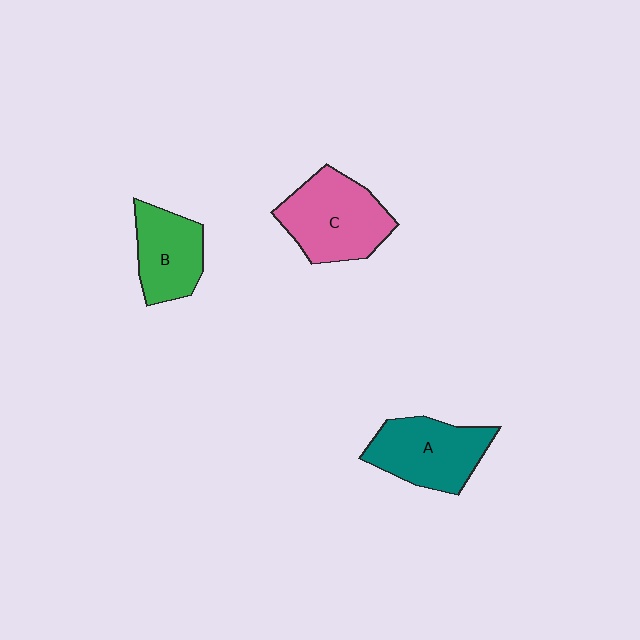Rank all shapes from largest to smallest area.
From largest to smallest: C (pink), A (teal), B (green).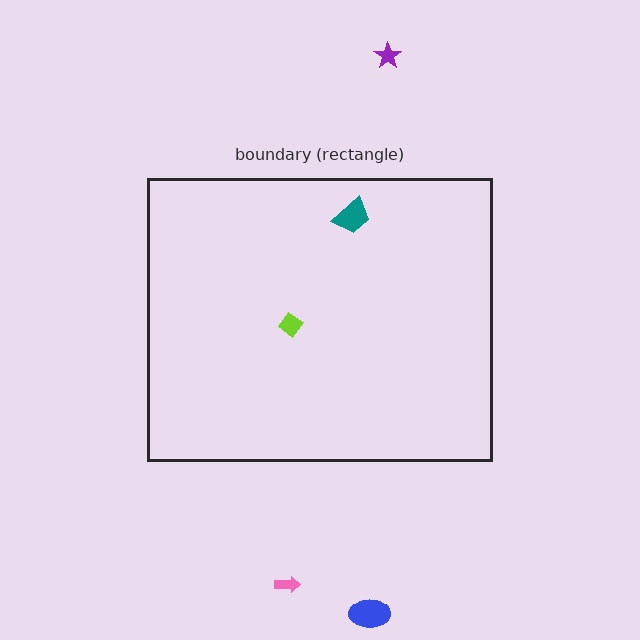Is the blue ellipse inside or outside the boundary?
Outside.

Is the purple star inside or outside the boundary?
Outside.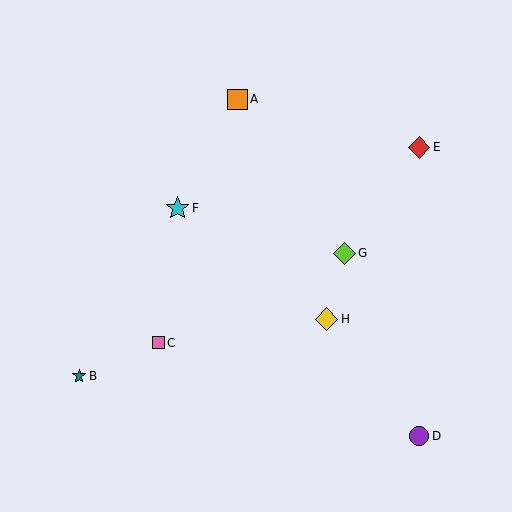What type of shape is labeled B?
Shape B is a teal star.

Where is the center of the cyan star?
The center of the cyan star is at (177, 208).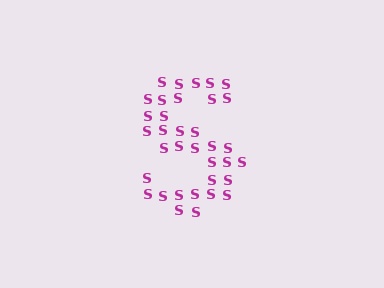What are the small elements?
The small elements are letter S's.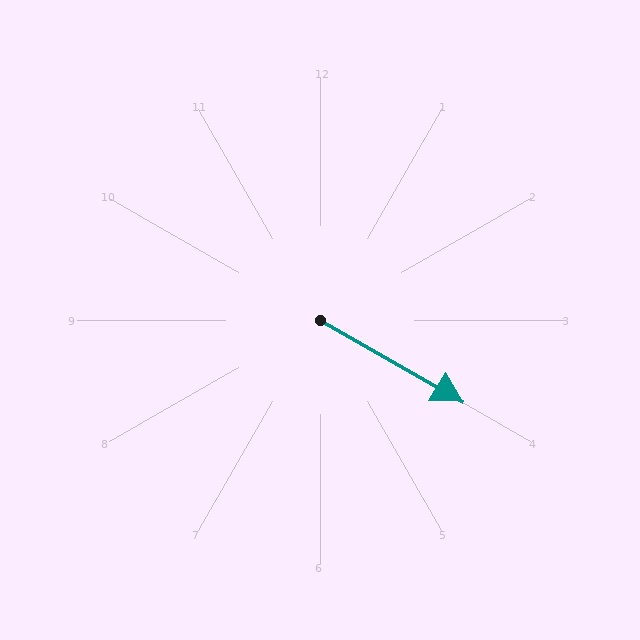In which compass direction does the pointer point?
Southeast.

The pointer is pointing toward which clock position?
Roughly 4 o'clock.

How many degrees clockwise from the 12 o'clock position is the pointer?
Approximately 120 degrees.